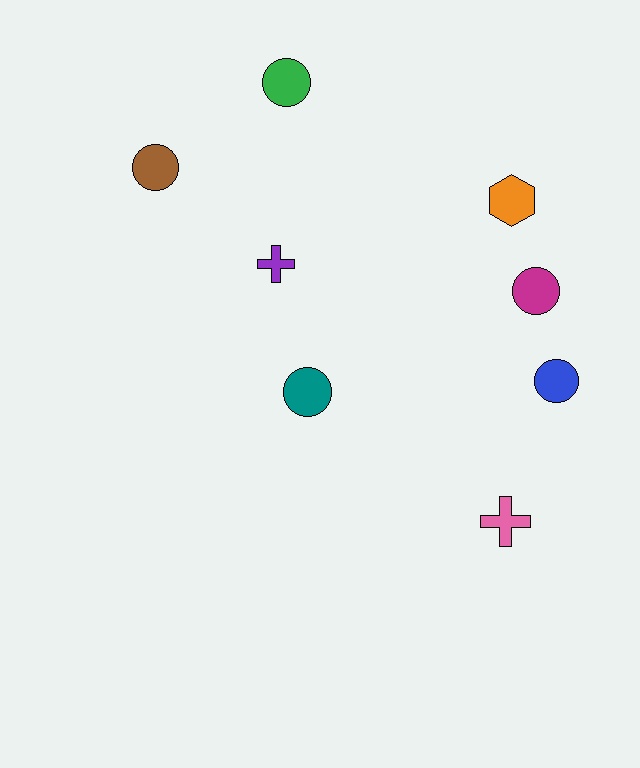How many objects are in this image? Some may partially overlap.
There are 8 objects.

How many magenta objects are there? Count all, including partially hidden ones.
There is 1 magenta object.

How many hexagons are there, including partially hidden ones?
There is 1 hexagon.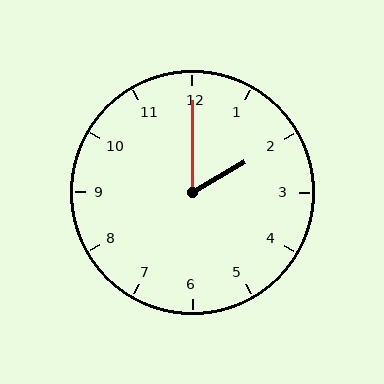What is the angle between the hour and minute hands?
Approximately 60 degrees.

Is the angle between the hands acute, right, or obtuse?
It is acute.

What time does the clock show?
2:00.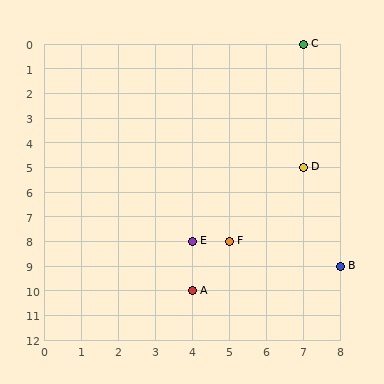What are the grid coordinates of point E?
Point E is at grid coordinates (4, 8).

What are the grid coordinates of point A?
Point A is at grid coordinates (4, 10).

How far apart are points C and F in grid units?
Points C and F are 2 columns and 8 rows apart (about 8.2 grid units diagonally).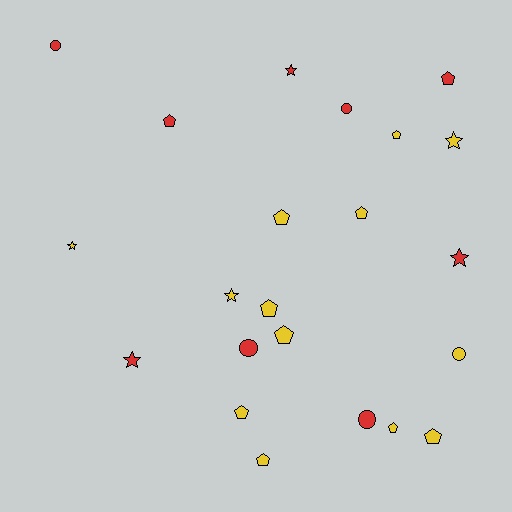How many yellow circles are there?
There is 1 yellow circle.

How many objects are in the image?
There are 22 objects.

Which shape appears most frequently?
Pentagon, with 11 objects.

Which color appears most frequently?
Yellow, with 13 objects.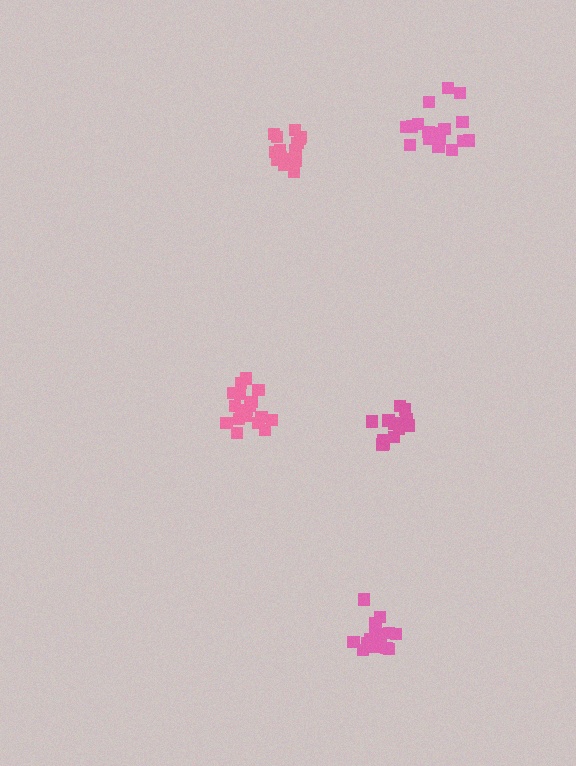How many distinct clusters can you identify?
There are 5 distinct clusters.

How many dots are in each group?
Group 1: 17 dots, Group 2: 13 dots, Group 3: 19 dots, Group 4: 18 dots, Group 5: 16 dots (83 total).